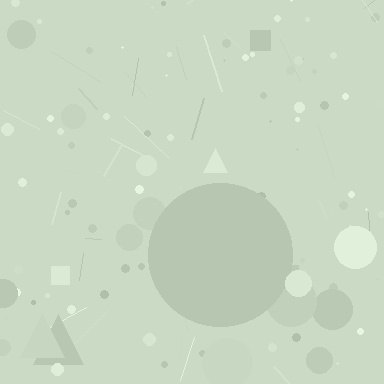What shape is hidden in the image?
A circle is hidden in the image.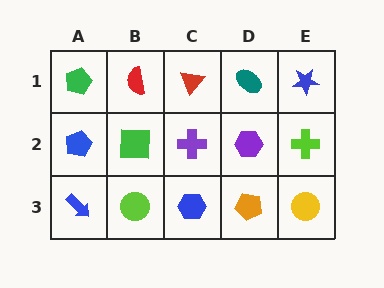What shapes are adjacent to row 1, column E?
A lime cross (row 2, column E), a teal ellipse (row 1, column D).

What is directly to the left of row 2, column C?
A green square.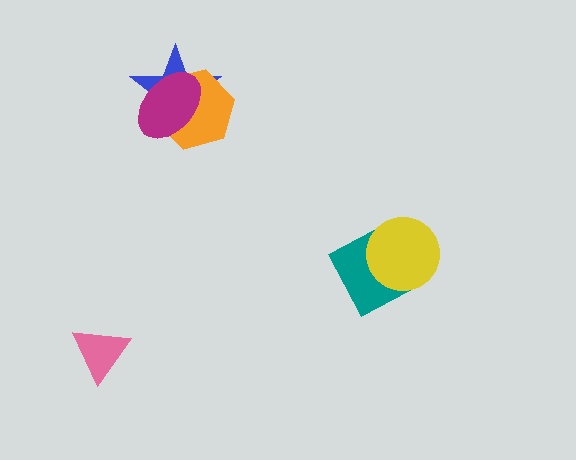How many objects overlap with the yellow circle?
1 object overlaps with the yellow circle.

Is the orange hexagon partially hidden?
Yes, it is partially covered by another shape.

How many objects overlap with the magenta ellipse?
2 objects overlap with the magenta ellipse.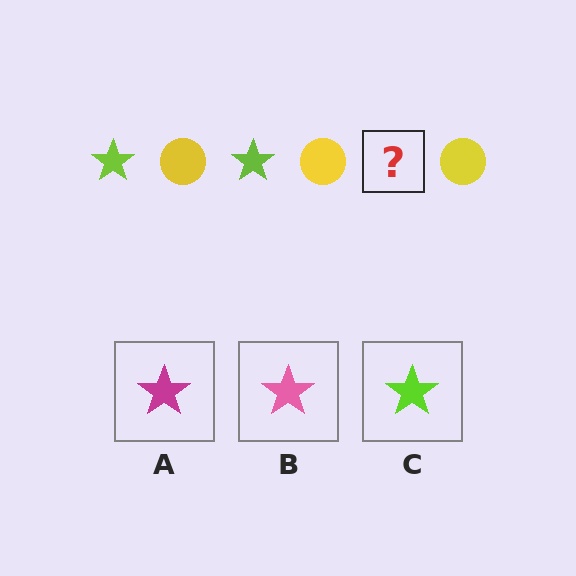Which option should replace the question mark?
Option C.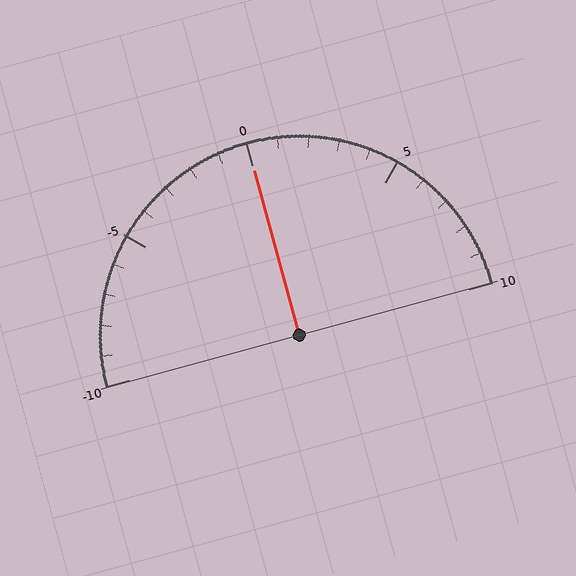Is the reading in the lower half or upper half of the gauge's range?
The reading is in the upper half of the range (-10 to 10).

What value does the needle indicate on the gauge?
The needle indicates approximately 0.